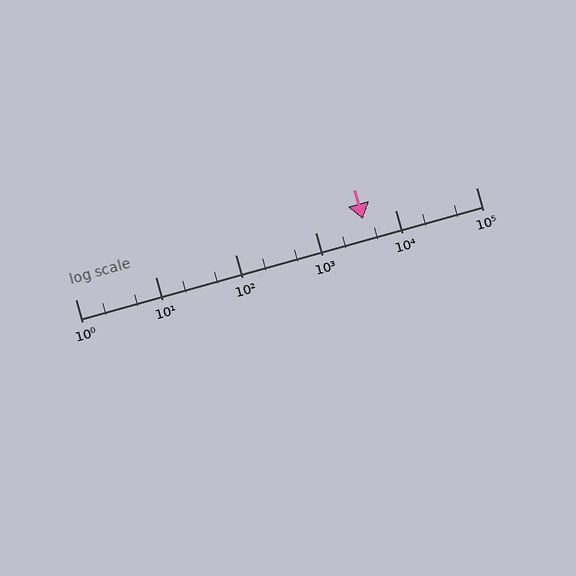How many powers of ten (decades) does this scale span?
The scale spans 5 decades, from 1 to 100000.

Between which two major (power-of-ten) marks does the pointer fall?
The pointer is between 1000 and 10000.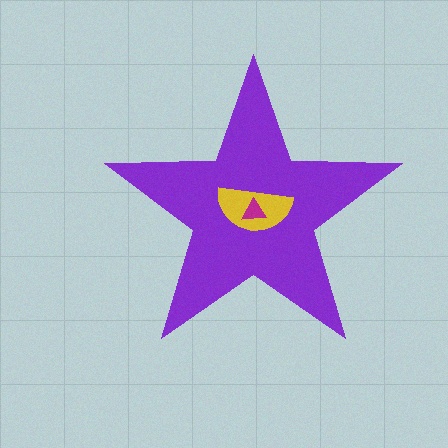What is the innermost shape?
The magenta triangle.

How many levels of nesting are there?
3.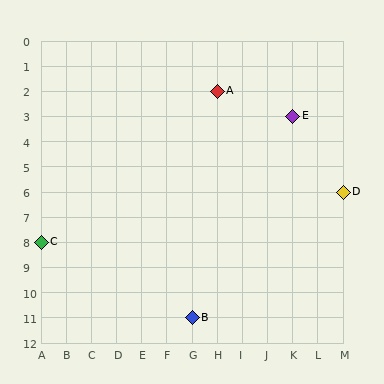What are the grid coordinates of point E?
Point E is at grid coordinates (K, 3).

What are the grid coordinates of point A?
Point A is at grid coordinates (H, 2).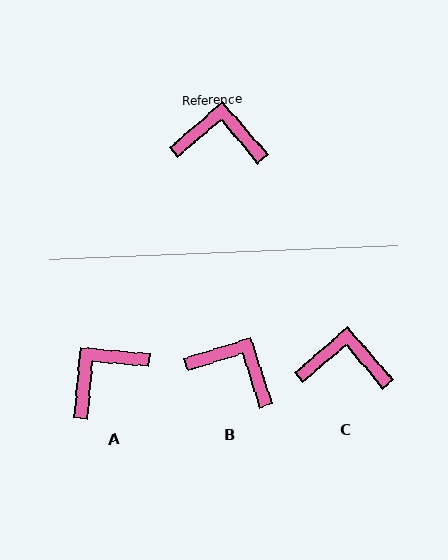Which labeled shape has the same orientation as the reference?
C.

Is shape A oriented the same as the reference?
No, it is off by about 45 degrees.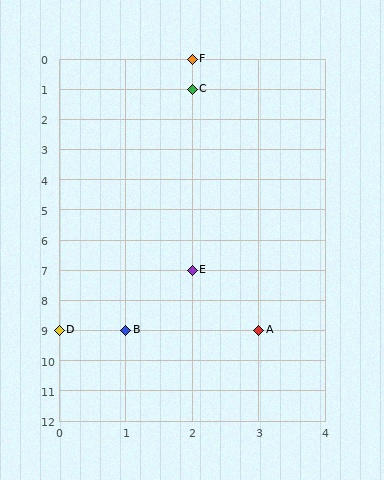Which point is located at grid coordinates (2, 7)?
Point E is at (2, 7).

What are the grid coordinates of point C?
Point C is at grid coordinates (2, 1).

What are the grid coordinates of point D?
Point D is at grid coordinates (0, 9).